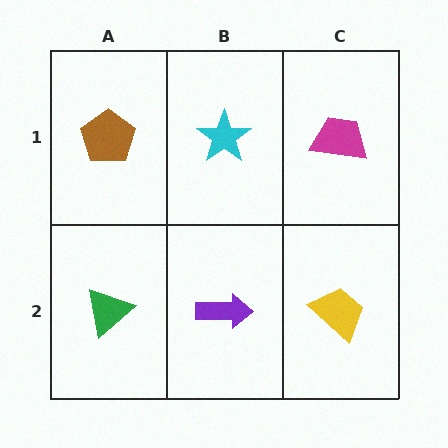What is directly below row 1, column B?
A purple arrow.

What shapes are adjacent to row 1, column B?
A purple arrow (row 2, column B), a brown pentagon (row 1, column A), a magenta trapezoid (row 1, column C).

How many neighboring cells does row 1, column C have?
2.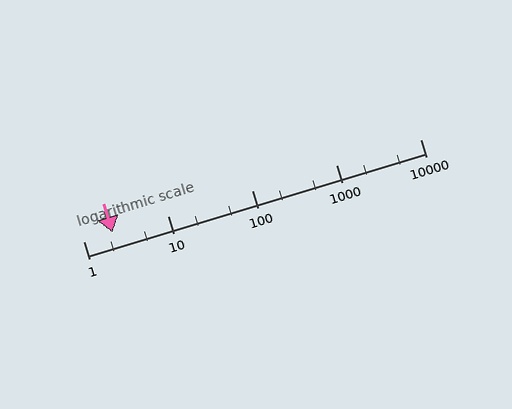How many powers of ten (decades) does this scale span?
The scale spans 4 decades, from 1 to 10000.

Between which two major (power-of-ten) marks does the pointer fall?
The pointer is between 1 and 10.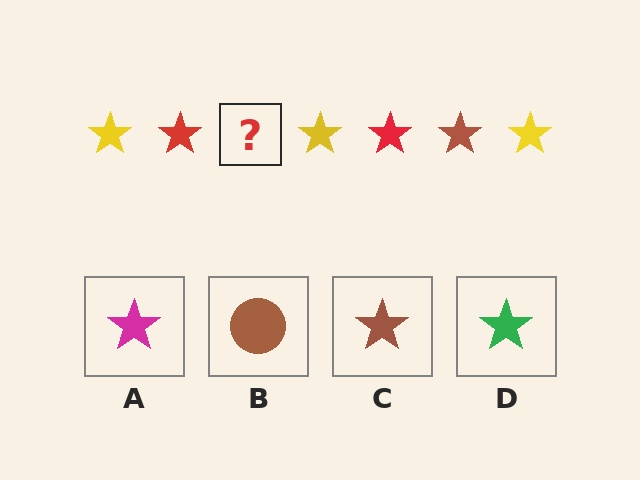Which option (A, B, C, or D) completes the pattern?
C.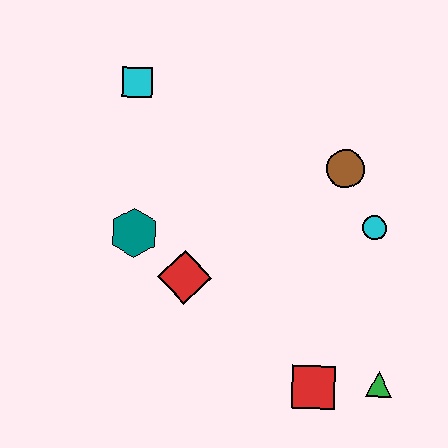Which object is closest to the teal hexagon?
The red diamond is closest to the teal hexagon.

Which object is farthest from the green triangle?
The cyan square is farthest from the green triangle.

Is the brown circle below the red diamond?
No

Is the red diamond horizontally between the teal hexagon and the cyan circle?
Yes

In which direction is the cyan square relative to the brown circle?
The cyan square is to the left of the brown circle.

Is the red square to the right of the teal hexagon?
Yes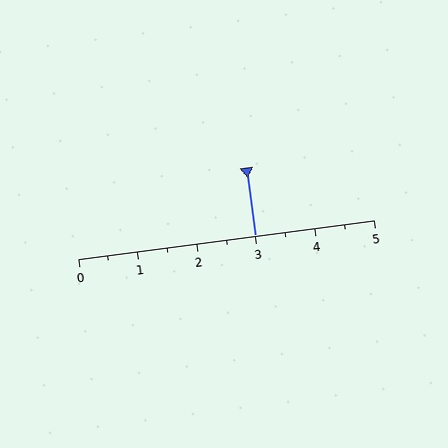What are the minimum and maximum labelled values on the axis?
The axis runs from 0 to 5.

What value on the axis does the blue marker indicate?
The marker indicates approximately 3.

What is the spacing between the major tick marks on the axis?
The major ticks are spaced 1 apart.